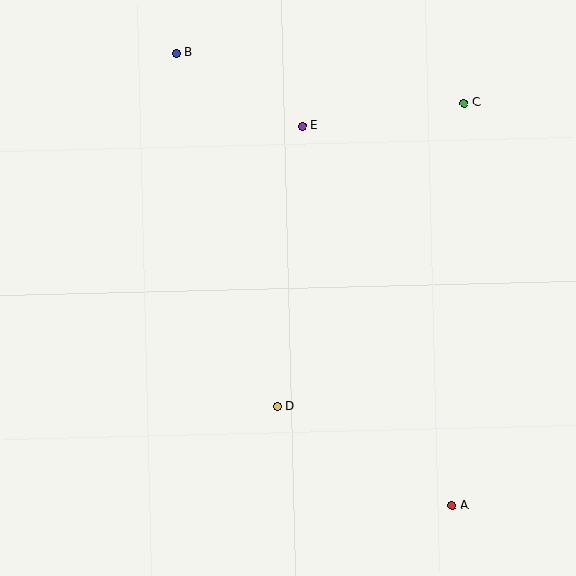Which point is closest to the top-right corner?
Point C is closest to the top-right corner.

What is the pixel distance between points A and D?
The distance between A and D is 201 pixels.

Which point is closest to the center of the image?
Point D at (277, 407) is closest to the center.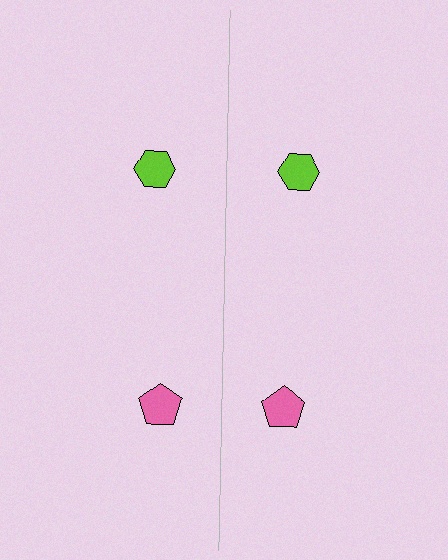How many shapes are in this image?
There are 4 shapes in this image.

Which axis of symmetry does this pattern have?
The pattern has a vertical axis of symmetry running through the center of the image.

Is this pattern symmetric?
Yes, this pattern has bilateral (reflection) symmetry.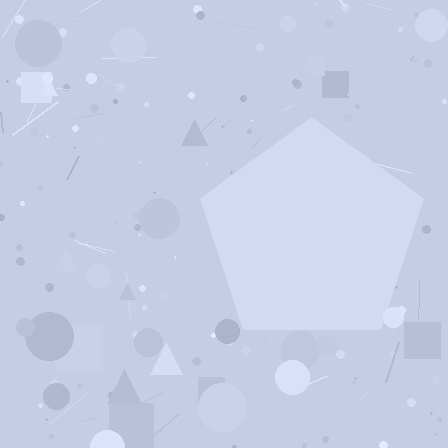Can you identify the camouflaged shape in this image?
The camouflaged shape is a pentagon.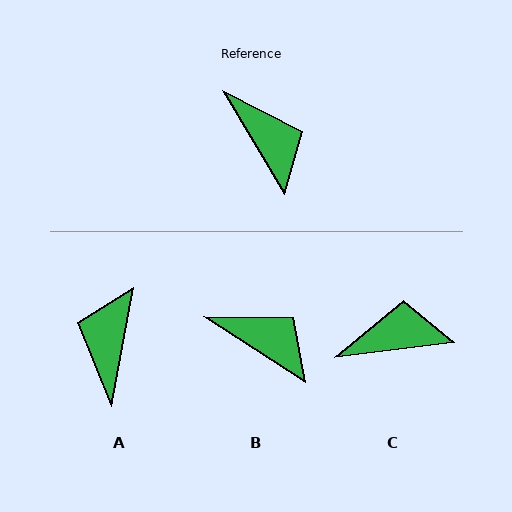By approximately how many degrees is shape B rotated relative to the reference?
Approximately 27 degrees counter-clockwise.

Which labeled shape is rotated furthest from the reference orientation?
A, about 139 degrees away.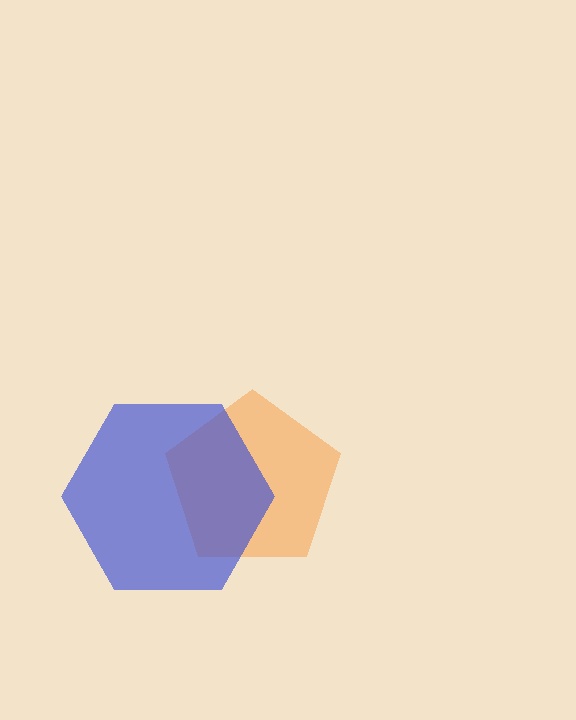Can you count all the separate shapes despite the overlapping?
Yes, there are 2 separate shapes.